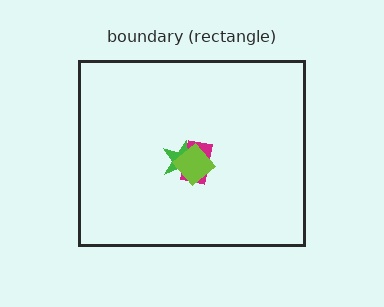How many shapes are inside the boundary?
3 inside, 0 outside.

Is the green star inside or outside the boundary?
Inside.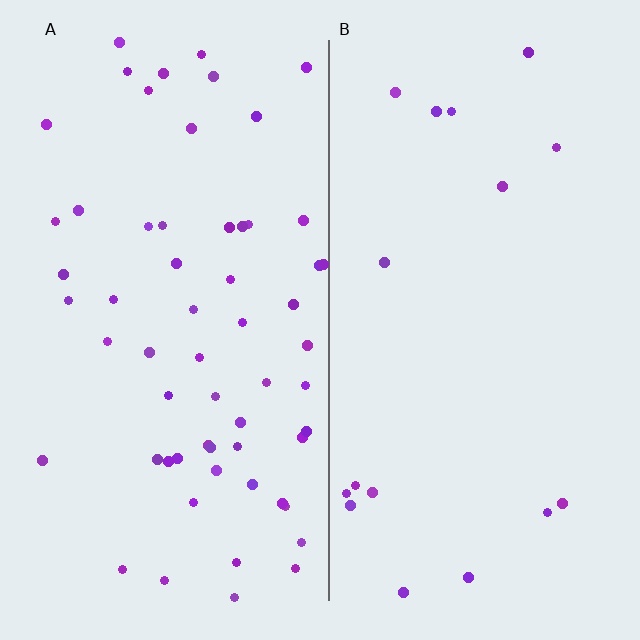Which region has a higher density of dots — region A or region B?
A (the left).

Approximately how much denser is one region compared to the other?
Approximately 3.6× — region A over region B.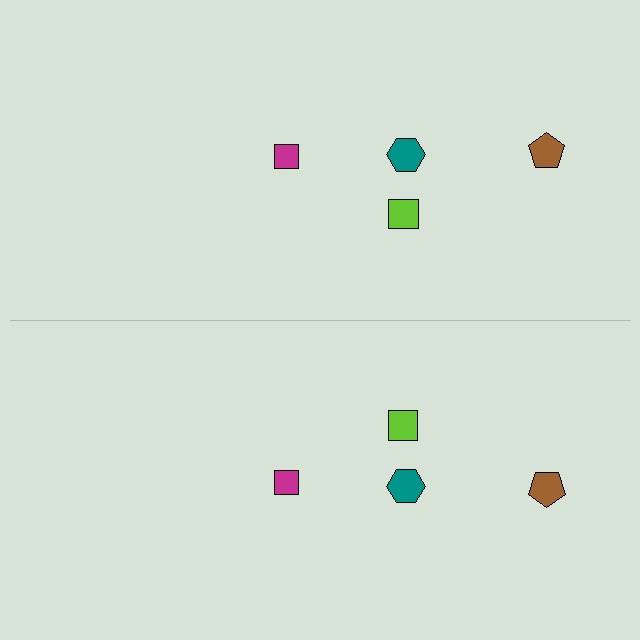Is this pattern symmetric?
Yes, this pattern has bilateral (reflection) symmetry.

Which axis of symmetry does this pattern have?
The pattern has a horizontal axis of symmetry running through the center of the image.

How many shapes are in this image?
There are 8 shapes in this image.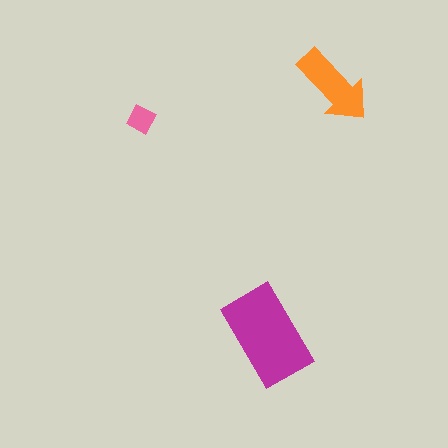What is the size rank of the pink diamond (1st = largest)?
3rd.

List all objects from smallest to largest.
The pink diamond, the orange arrow, the magenta rectangle.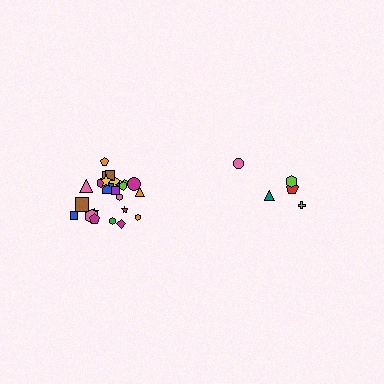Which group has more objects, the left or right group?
The left group.